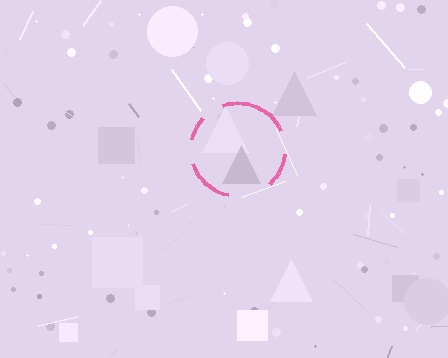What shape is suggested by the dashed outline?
The dashed outline suggests a circle.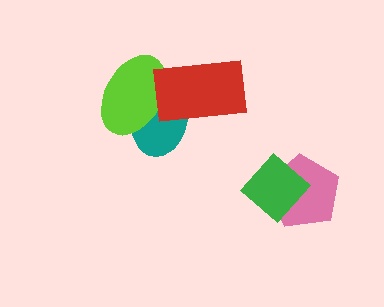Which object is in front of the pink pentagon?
The green diamond is in front of the pink pentagon.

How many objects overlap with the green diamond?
1 object overlaps with the green diamond.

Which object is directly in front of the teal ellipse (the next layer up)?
The lime ellipse is directly in front of the teal ellipse.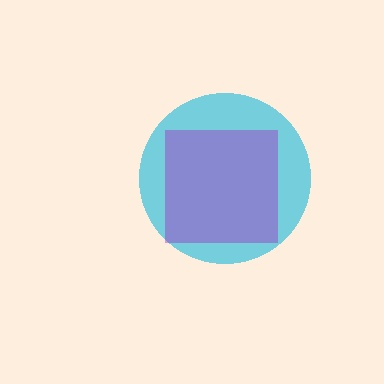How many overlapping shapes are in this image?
There are 2 overlapping shapes in the image.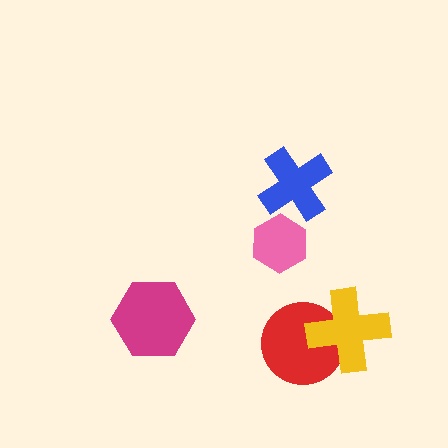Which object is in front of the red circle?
The yellow cross is in front of the red circle.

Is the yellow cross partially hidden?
No, no other shape covers it.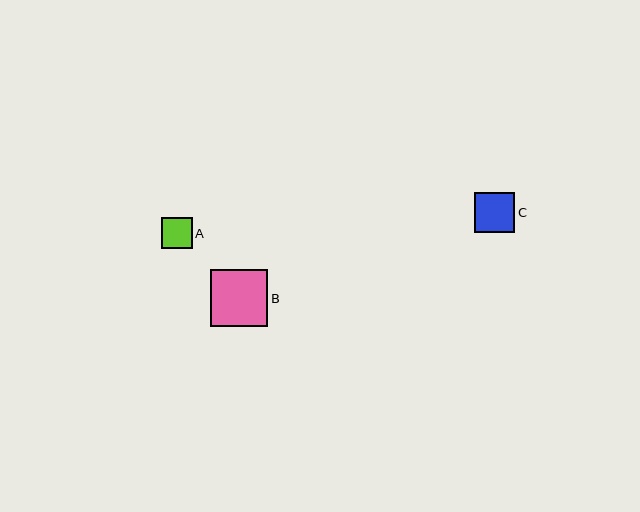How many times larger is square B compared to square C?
Square B is approximately 1.4 times the size of square C.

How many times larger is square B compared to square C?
Square B is approximately 1.4 times the size of square C.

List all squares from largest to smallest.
From largest to smallest: B, C, A.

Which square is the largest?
Square B is the largest with a size of approximately 57 pixels.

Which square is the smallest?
Square A is the smallest with a size of approximately 31 pixels.